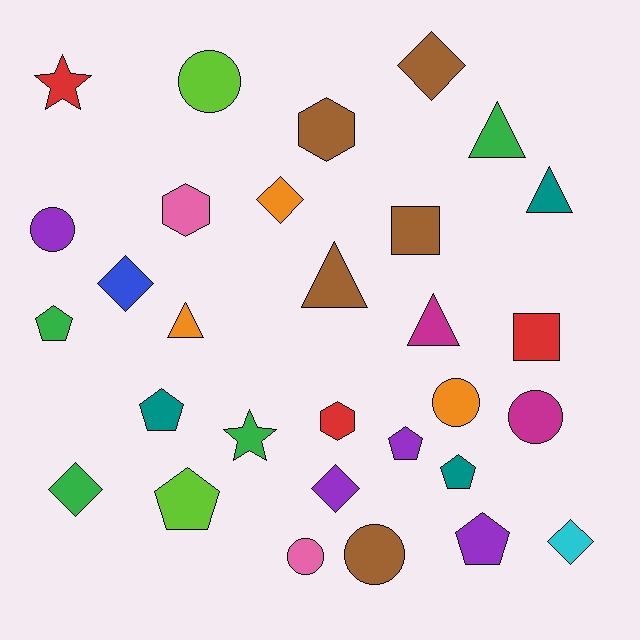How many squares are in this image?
There are 2 squares.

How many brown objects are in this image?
There are 5 brown objects.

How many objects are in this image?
There are 30 objects.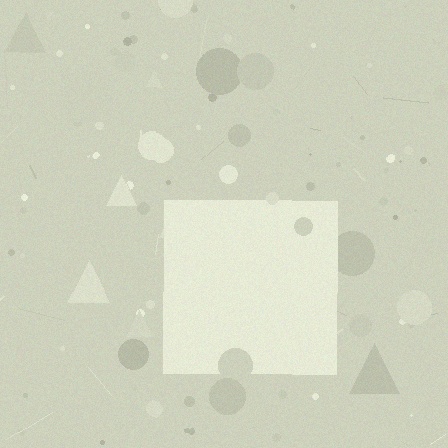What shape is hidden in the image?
A square is hidden in the image.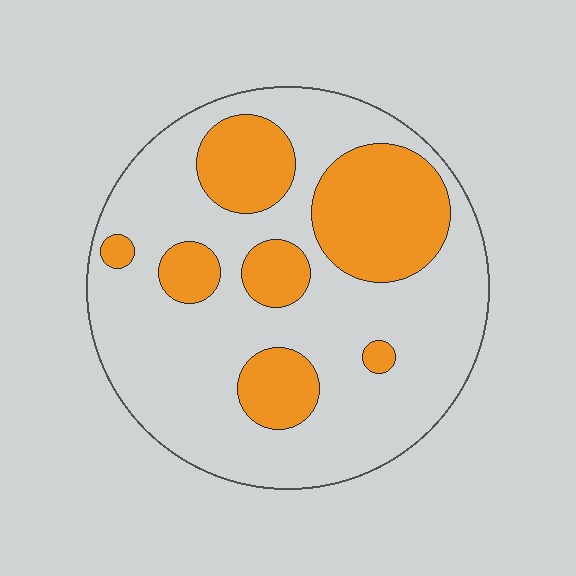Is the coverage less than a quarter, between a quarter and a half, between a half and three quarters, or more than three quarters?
Between a quarter and a half.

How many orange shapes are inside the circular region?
7.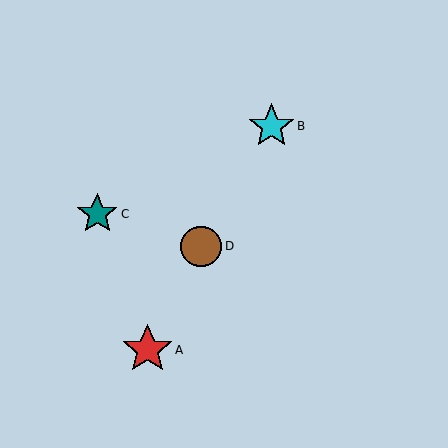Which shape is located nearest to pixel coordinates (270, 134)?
The cyan star (labeled B) at (272, 126) is nearest to that location.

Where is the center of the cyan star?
The center of the cyan star is at (272, 126).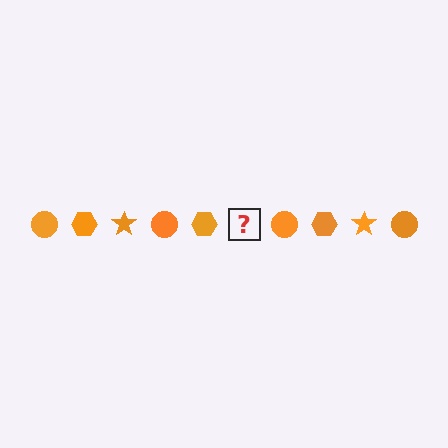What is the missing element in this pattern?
The missing element is an orange star.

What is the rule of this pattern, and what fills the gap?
The rule is that the pattern cycles through circle, hexagon, star shapes in orange. The gap should be filled with an orange star.